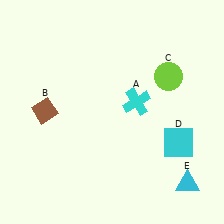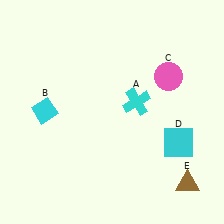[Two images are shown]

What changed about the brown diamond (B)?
In Image 1, B is brown. In Image 2, it changed to cyan.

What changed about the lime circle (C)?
In Image 1, C is lime. In Image 2, it changed to pink.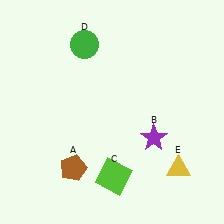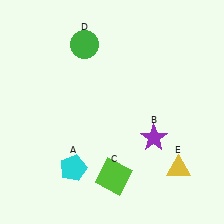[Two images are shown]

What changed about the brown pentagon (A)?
In Image 1, A is brown. In Image 2, it changed to cyan.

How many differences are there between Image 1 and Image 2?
There is 1 difference between the two images.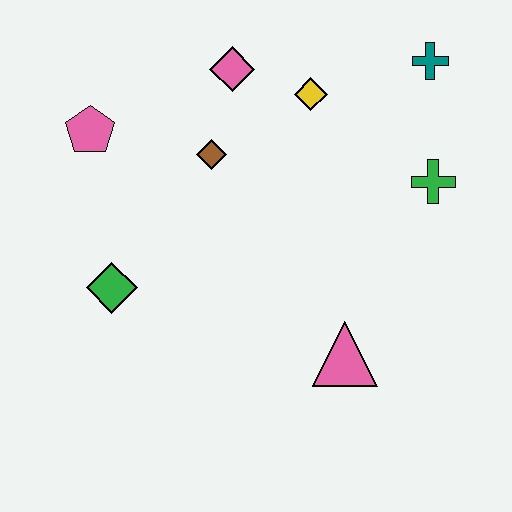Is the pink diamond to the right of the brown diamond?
Yes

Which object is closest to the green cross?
The teal cross is closest to the green cross.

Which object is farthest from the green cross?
The pink pentagon is farthest from the green cross.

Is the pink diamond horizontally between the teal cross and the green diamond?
Yes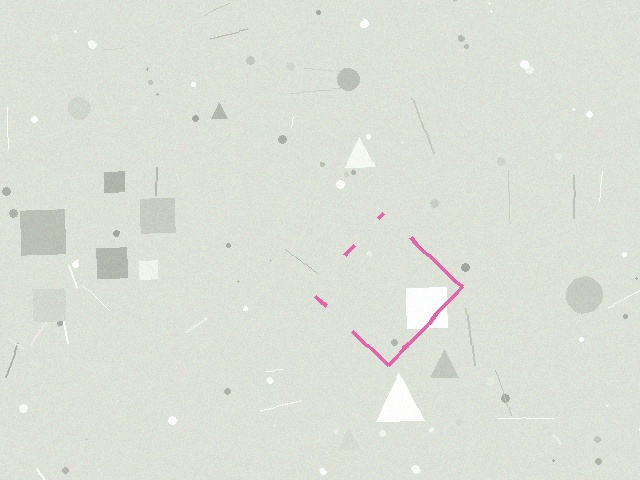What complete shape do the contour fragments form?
The contour fragments form a diamond.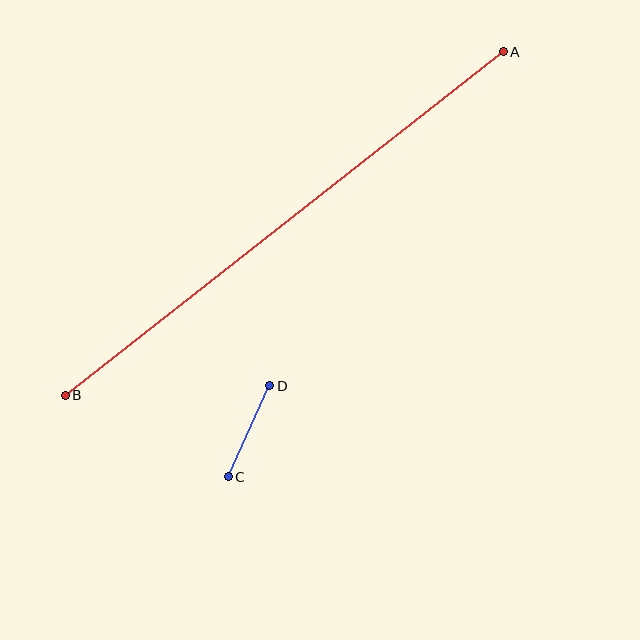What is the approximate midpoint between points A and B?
The midpoint is at approximately (284, 223) pixels.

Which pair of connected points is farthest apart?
Points A and B are farthest apart.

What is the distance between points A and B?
The distance is approximately 557 pixels.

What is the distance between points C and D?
The distance is approximately 100 pixels.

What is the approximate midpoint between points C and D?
The midpoint is at approximately (249, 431) pixels.